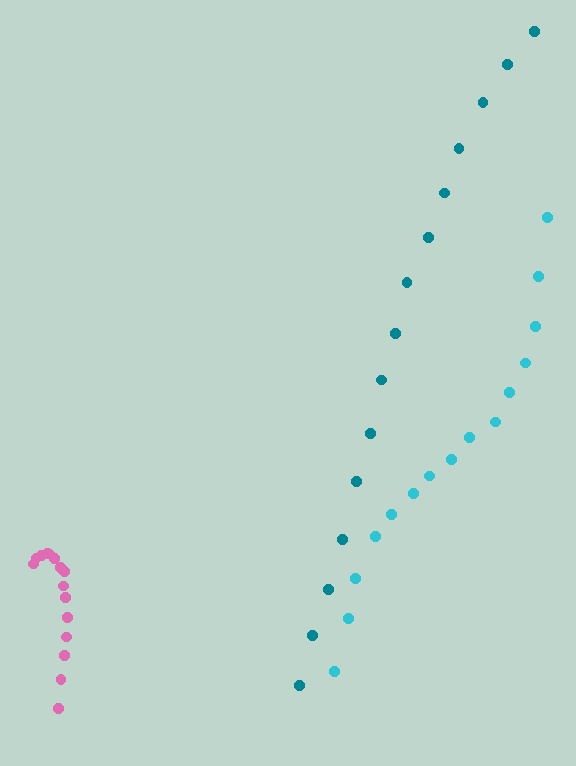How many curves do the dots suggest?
There are 3 distinct paths.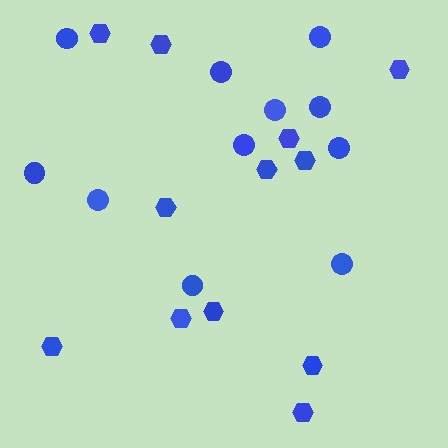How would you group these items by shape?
There are 2 groups: one group of hexagons (12) and one group of circles (11).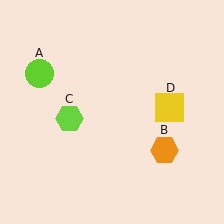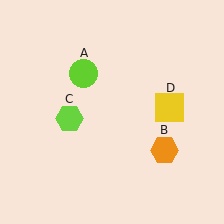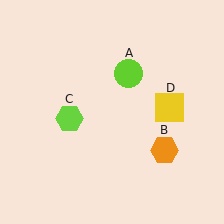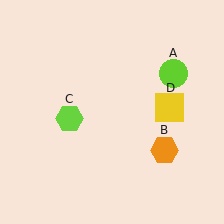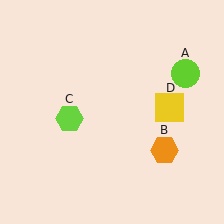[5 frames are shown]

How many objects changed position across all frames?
1 object changed position: lime circle (object A).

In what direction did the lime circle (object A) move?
The lime circle (object A) moved right.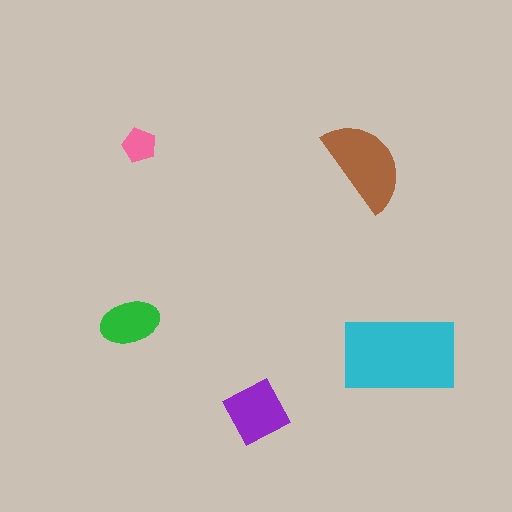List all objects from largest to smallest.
The cyan rectangle, the brown semicircle, the purple diamond, the green ellipse, the pink pentagon.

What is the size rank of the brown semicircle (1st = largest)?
2nd.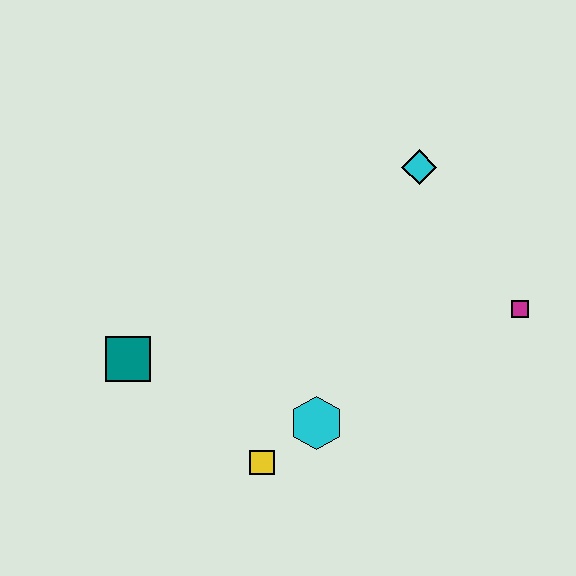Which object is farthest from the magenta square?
The teal square is farthest from the magenta square.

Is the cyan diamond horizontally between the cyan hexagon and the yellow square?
No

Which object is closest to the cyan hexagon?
The yellow square is closest to the cyan hexagon.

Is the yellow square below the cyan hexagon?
Yes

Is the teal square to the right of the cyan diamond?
No